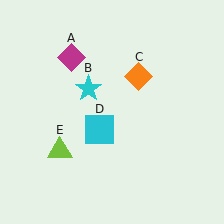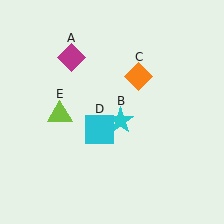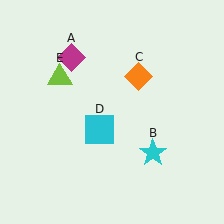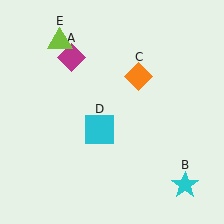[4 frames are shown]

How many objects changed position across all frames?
2 objects changed position: cyan star (object B), lime triangle (object E).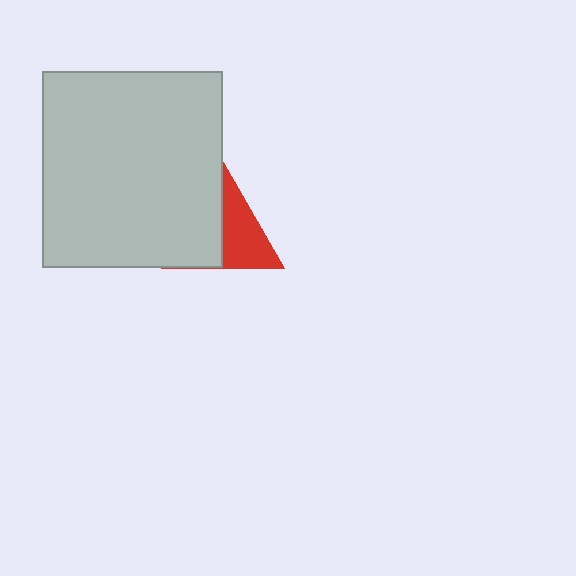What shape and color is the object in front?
The object in front is a light gray rectangle.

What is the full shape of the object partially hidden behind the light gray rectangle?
The partially hidden object is a red triangle.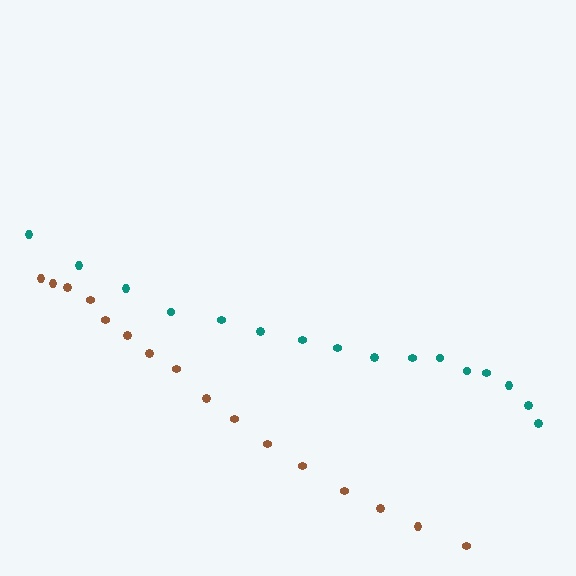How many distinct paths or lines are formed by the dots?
There are 2 distinct paths.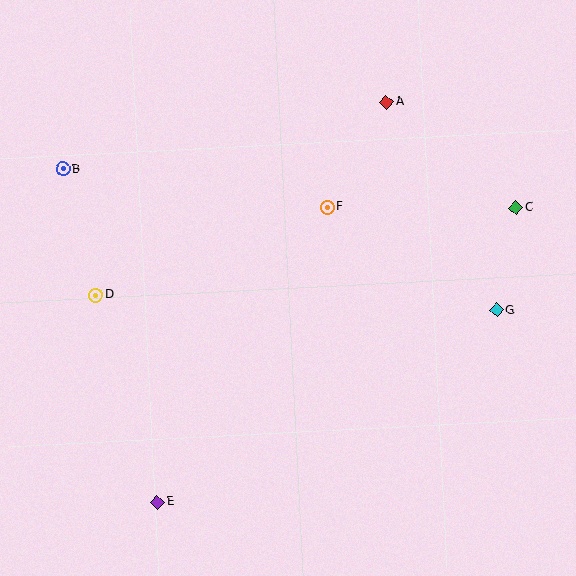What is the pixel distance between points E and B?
The distance between E and B is 346 pixels.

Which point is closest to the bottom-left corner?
Point E is closest to the bottom-left corner.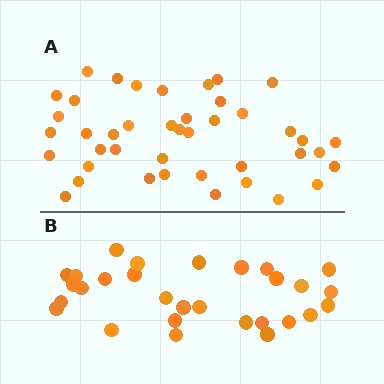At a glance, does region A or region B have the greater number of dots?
Region A (the top region) has more dots.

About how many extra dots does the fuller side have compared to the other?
Region A has approximately 15 more dots than region B.